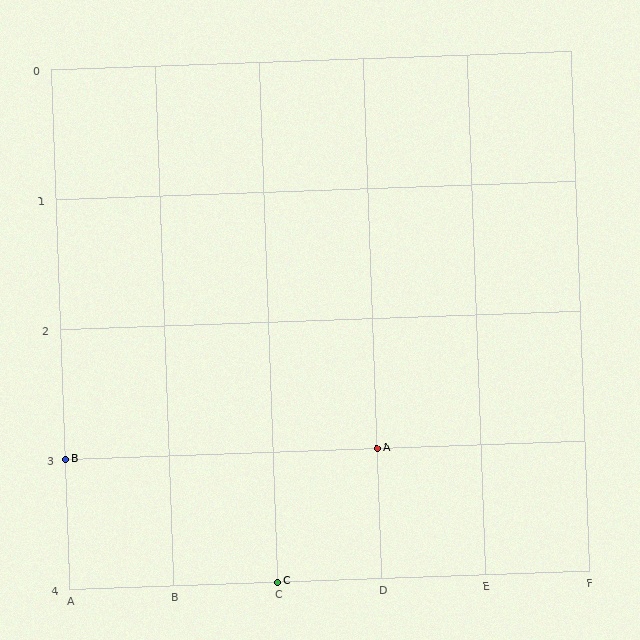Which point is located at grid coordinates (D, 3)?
Point A is at (D, 3).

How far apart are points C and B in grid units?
Points C and B are 2 columns and 1 row apart (about 2.2 grid units diagonally).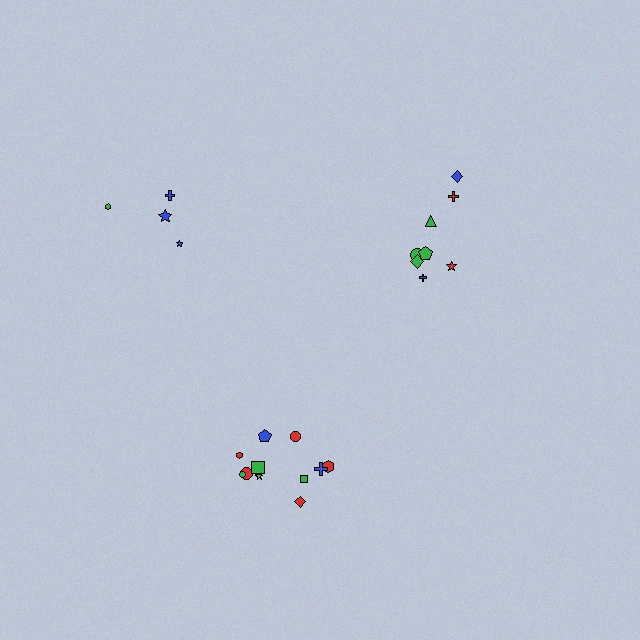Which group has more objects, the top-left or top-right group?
The top-right group.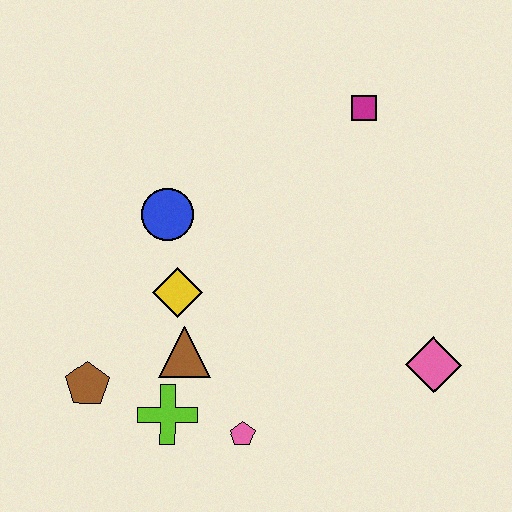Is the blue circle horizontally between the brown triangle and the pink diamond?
No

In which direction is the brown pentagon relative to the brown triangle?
The brown pentagon is to the left of the brown triangle.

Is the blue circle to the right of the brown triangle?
No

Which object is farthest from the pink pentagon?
The magenta square is farthest from the pink pentagon.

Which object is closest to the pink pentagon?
The lime cross is closest to the pink pentagon.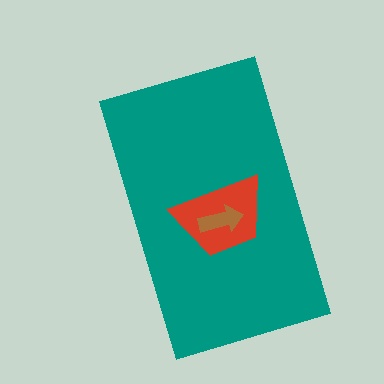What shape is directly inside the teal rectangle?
The red trapezoid.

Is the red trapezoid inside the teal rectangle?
Yes.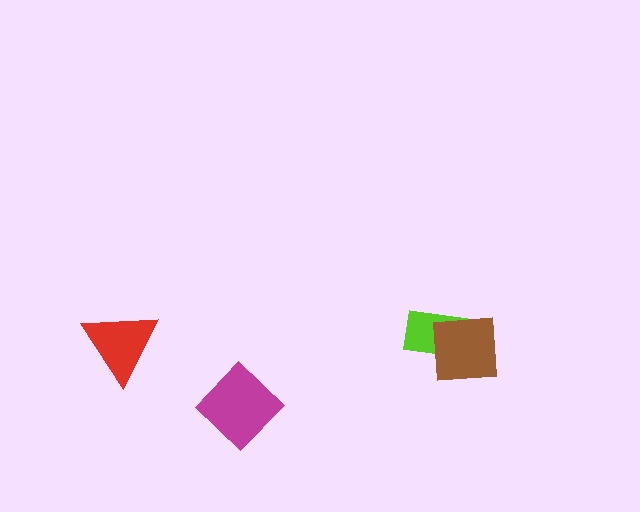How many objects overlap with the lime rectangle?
1 object overlaps with the lime rectangle.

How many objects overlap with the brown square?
1 object overlaps with the brown square.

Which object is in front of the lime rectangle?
The brown square is in front of the lime rectangle.